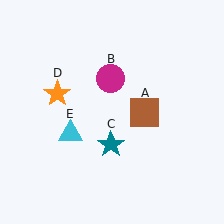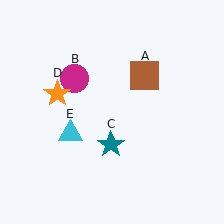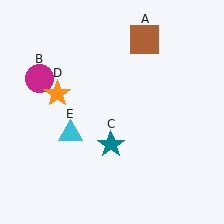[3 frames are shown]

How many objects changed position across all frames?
2 objects changed position: brown square (object A), magenta circle (object B).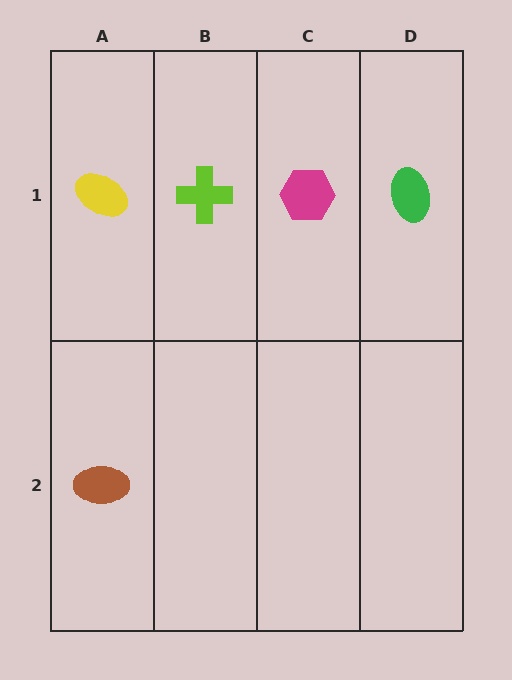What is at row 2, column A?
A brown ellipse.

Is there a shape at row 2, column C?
No, that cell is empty.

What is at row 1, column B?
A lime cross.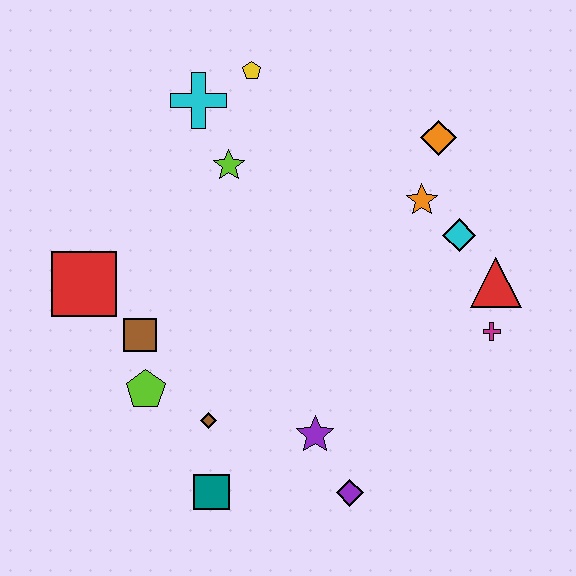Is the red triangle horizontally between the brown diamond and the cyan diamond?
No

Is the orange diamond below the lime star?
No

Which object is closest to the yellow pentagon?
The cyan cross is closest to the yellow pentagon.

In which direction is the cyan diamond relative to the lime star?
The cyan diamond is to the right of the lime star.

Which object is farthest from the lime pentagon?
The orange diamond is farthest from the lime pentagon.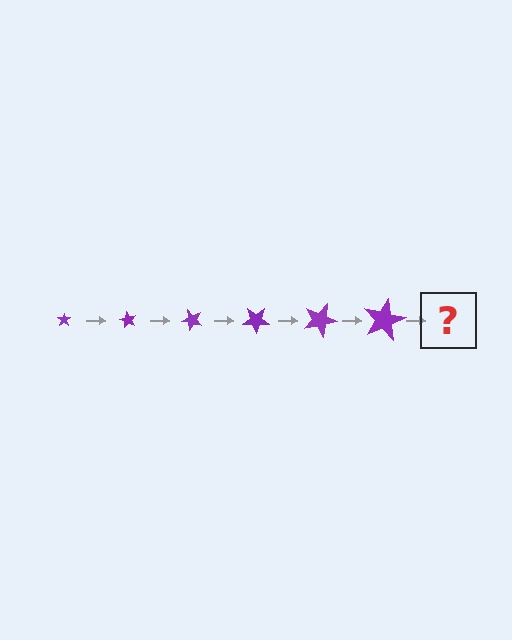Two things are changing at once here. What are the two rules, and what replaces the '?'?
The two rules are that the star grows larger each step and it rotates 60 degrees each step. The '?' should be a star, larger than the previous one and rotated 360 degrees from the start.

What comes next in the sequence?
The next element should be a star, larger than the previous one and rotated 360 degrees from the start.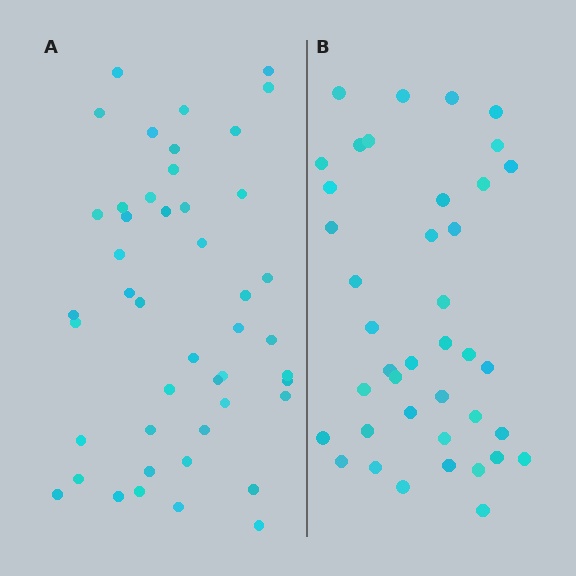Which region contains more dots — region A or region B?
Region A (the left region) has more dots.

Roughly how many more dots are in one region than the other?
Region A has about 6 more dots than region B.